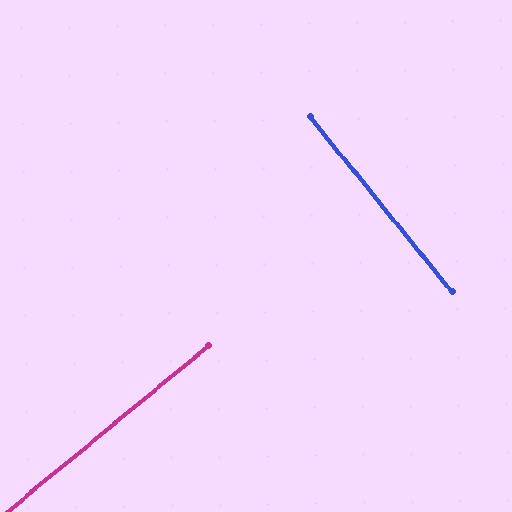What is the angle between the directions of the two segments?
Approximately 90 degrees.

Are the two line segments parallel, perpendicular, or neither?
Perpendicular — they meet at approximately 90°.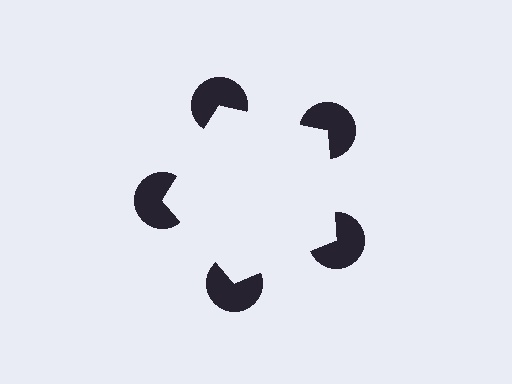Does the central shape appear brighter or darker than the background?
It typically appears slightly brighter than the background, even though no actual brightness change is drawn.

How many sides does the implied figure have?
5 sides.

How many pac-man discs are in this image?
There are 5 — one at each vertex of the illusory pentagon.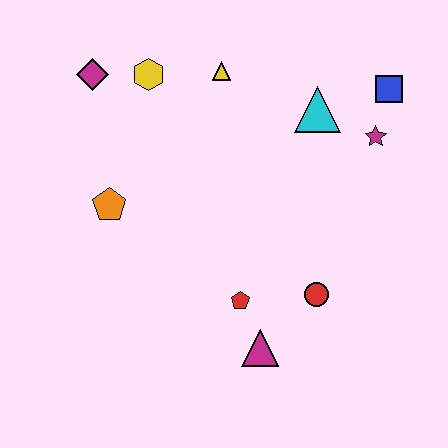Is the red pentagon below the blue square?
Yes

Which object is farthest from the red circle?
The magenta diamond is farthest from the red circle.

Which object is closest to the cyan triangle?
The magenta star is closest to the cyan triangle.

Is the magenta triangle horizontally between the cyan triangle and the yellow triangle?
Yes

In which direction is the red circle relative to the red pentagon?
The red circle is to the right of the red pentagon.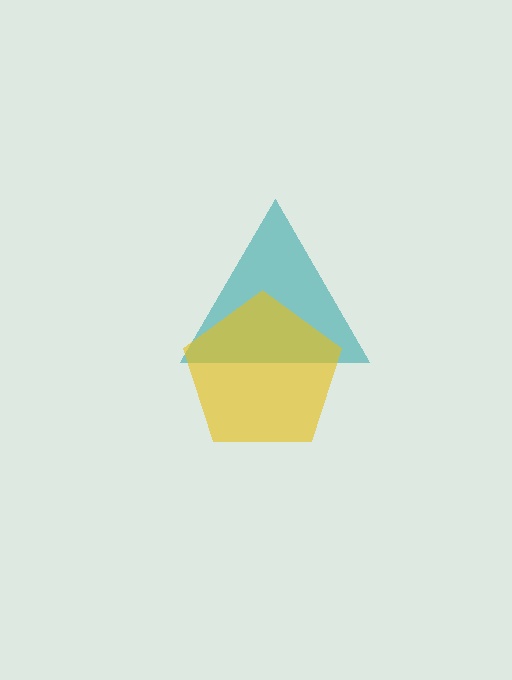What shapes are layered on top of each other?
The layered shapes are: a teal triangle, a yellow pentagon.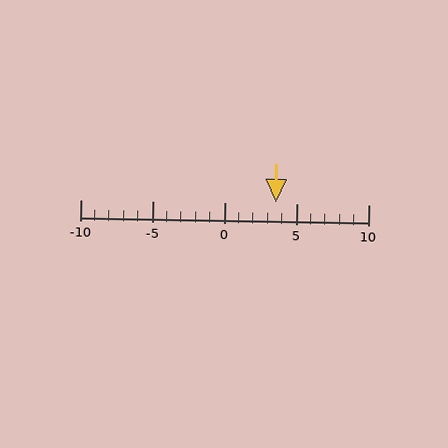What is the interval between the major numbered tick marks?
The major tick marks are spaced 5 units apart.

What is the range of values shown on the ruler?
The ruler shows values from -10 to 10.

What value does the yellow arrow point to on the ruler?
The yellow arrow points to approximately 4.